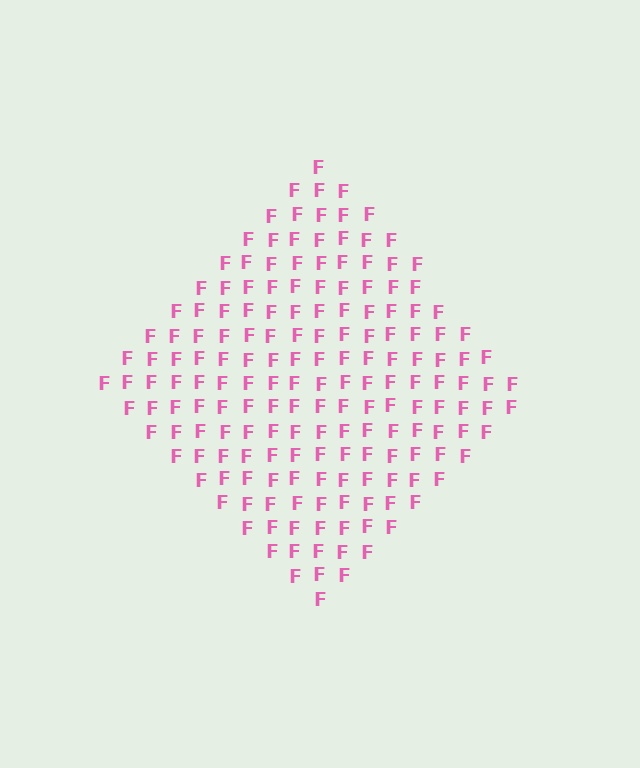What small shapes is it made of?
It is made of small letter F's.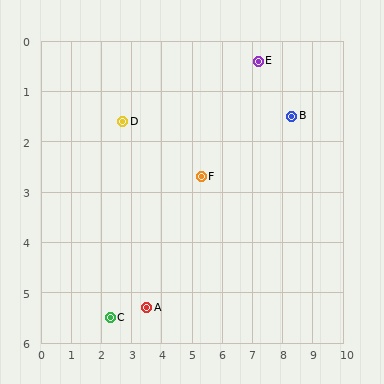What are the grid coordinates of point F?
Point F is at approximately (5.3, 2.7).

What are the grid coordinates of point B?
Point B is at approximately (8.3, 1.5).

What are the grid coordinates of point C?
Point C is at approximately (2.3, 5.5).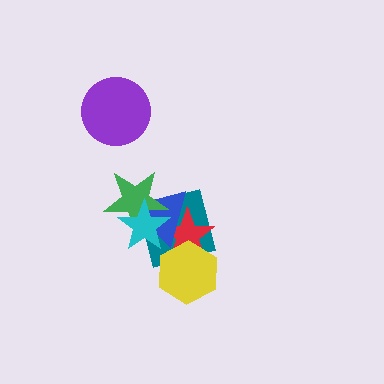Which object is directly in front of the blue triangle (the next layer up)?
The green star is directly in front of the blue triangle.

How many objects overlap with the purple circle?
0 objects overlap with the purple circle.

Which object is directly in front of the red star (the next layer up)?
The blue triangle is directly in front of the red star.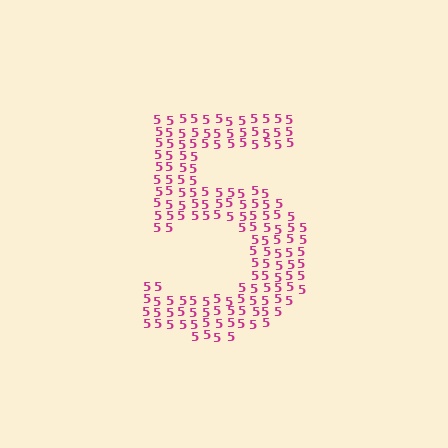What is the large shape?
The large shape is the digit 5.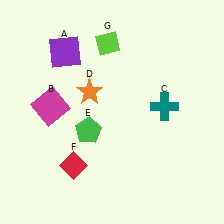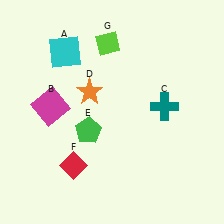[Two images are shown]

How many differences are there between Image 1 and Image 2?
There is 1 difference between the two images.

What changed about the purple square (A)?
In Image 1, A is purple. In Image 2, it changed to cyan.